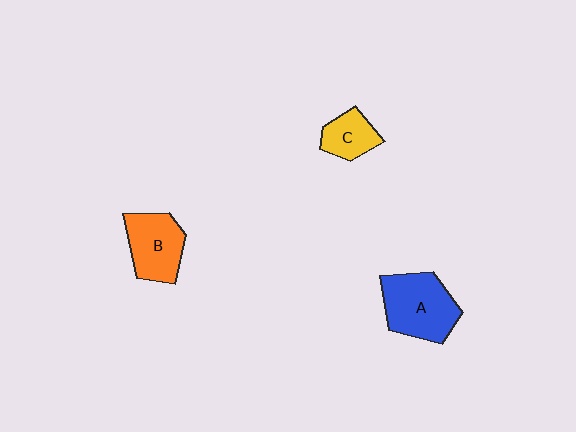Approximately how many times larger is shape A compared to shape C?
Approximately 2.0 times.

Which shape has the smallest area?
Shape C (yellow).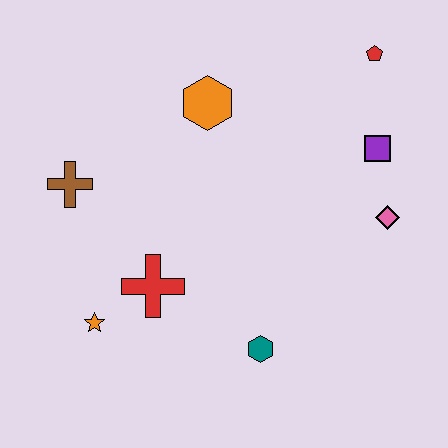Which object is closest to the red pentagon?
The purple square is closest to the red pentagon.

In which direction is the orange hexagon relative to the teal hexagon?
The orange hexagon is above the teal hexagon.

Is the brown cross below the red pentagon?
Yes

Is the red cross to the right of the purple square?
No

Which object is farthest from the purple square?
The orange star is farthest from the purple square.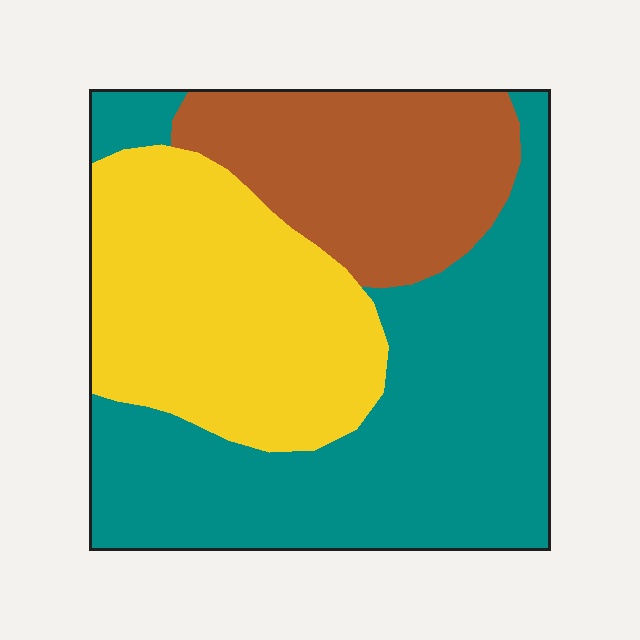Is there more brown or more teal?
Teal.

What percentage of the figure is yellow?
Yellow takes up about one third (1/3) of the figure.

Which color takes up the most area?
Teal, at roughly 45%.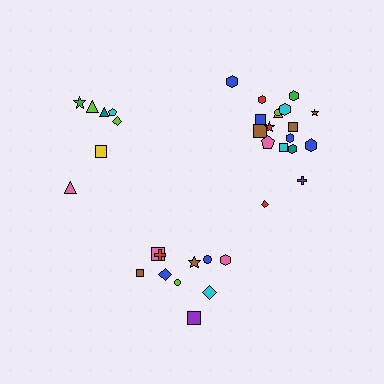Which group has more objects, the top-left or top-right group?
The top-right group.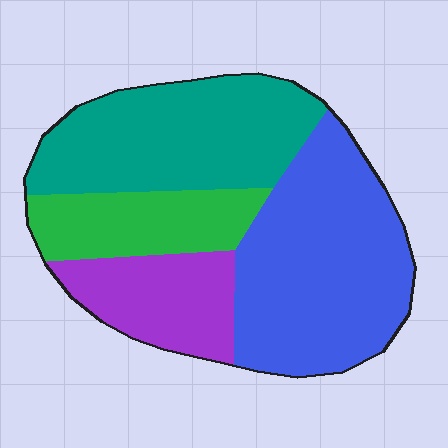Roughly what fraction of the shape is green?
Green takes up less than a sixth of the shape.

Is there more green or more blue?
Blue.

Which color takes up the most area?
Blue, at roughly 40%.